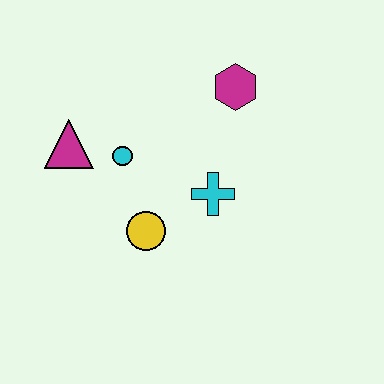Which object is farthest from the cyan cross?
The magenta triangle is farthest from the cyan cross.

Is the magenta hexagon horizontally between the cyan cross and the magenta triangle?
No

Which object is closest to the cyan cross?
The yellow circle is closest to the cyan cross.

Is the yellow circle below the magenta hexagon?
Yes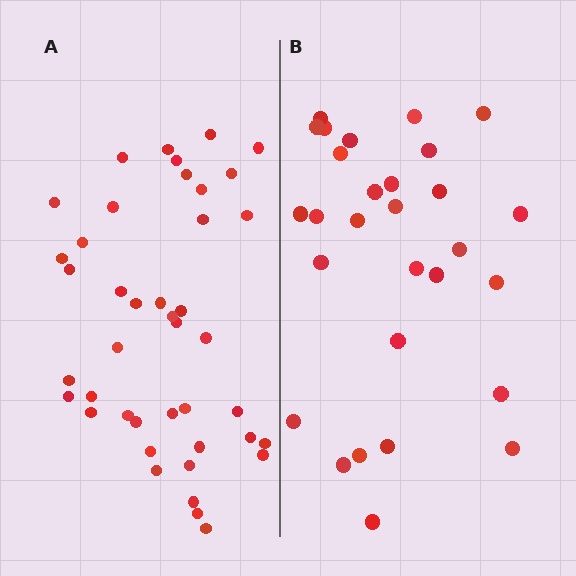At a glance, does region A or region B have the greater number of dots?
Region A (the left region) has more dots.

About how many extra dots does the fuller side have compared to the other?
Region A has approximately 15 more dots than region B.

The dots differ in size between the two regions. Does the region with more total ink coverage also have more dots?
No. Region B has more total ink coverage because its dots are larger, but region A actually contains more individual dots. Total area can be misleading — the number of items is what matters here.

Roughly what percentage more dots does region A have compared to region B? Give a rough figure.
About 45% more.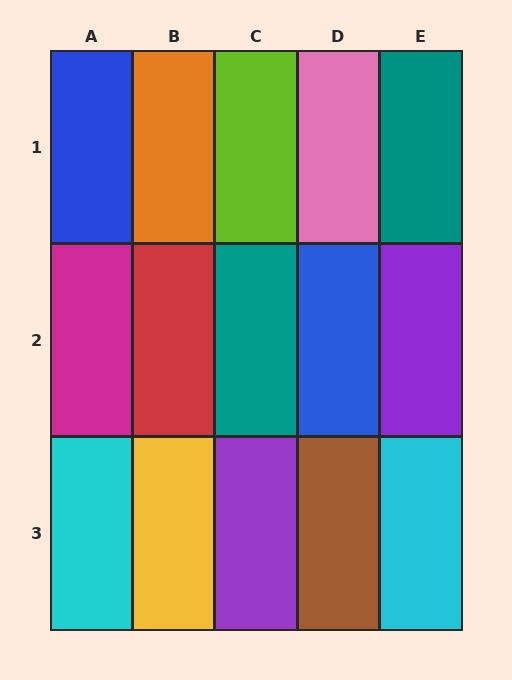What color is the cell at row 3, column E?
Cyan.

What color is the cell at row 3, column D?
Brown.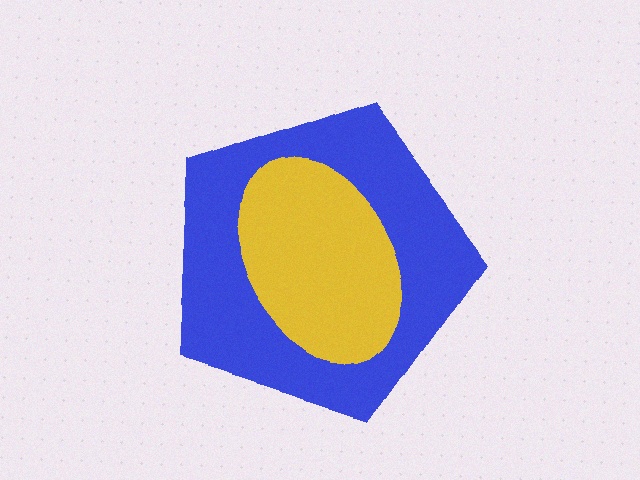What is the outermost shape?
The blue pentagon.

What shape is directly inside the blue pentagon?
The yellow ellipse.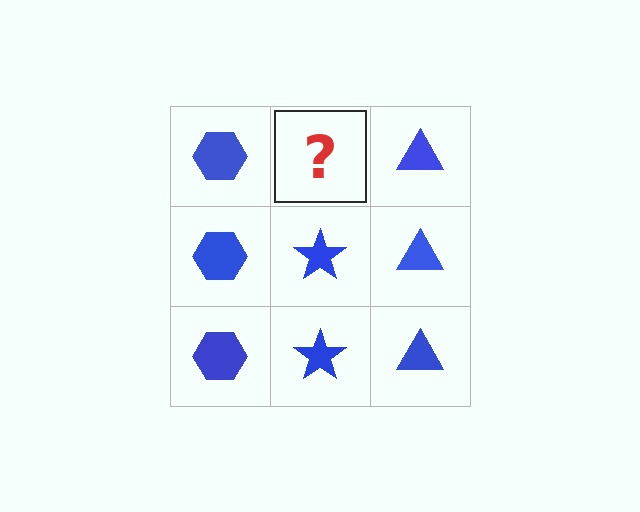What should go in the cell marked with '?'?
The missing cell should contain a blue star.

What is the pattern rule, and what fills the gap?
The rule is that each column has a consistent shape. The gap should be filled with a blue star.